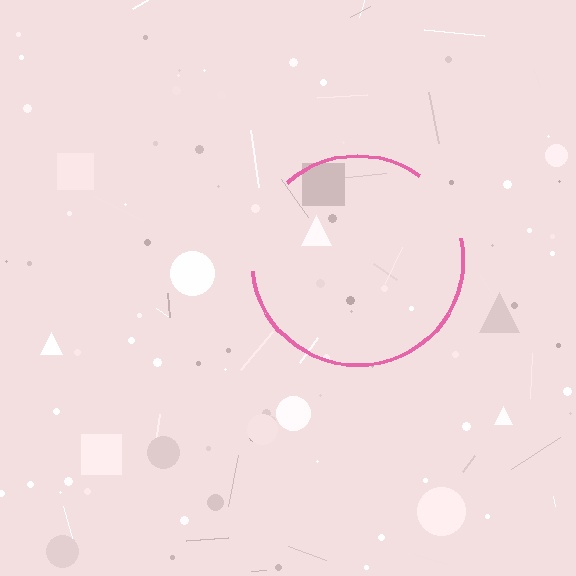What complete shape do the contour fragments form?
The contour fragments form a circle.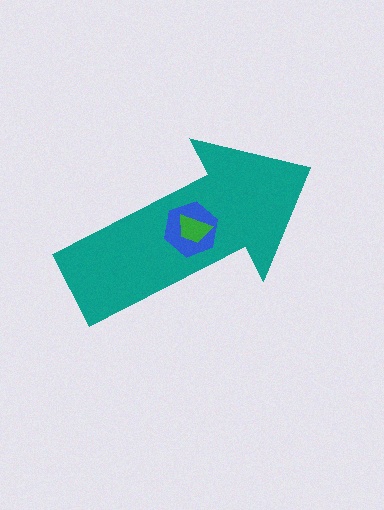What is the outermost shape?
The teal arrow.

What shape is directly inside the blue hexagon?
The green trapezoid.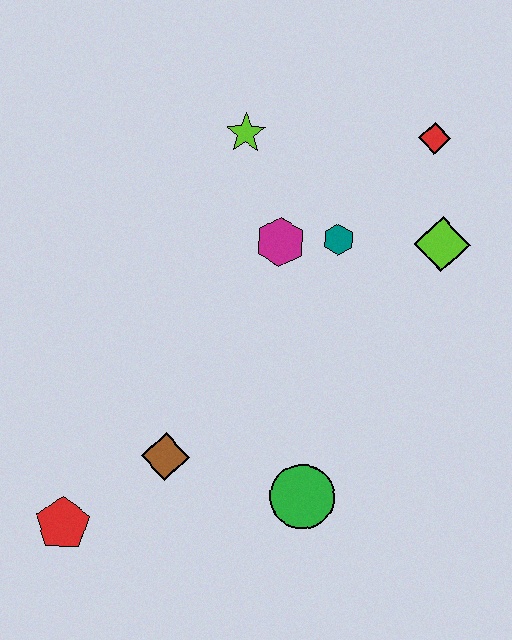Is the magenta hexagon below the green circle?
No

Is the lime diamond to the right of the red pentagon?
Yes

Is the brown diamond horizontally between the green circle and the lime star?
No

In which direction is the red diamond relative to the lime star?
The red diamond is to the right of the lime star.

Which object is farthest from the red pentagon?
The red diamond is farthest from the red pentagon.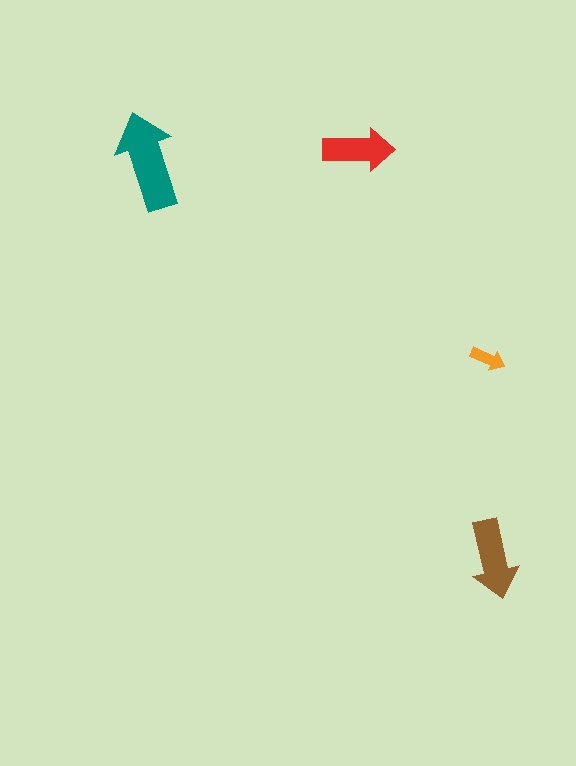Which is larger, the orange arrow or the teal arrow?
The teal one.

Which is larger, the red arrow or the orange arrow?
The red one.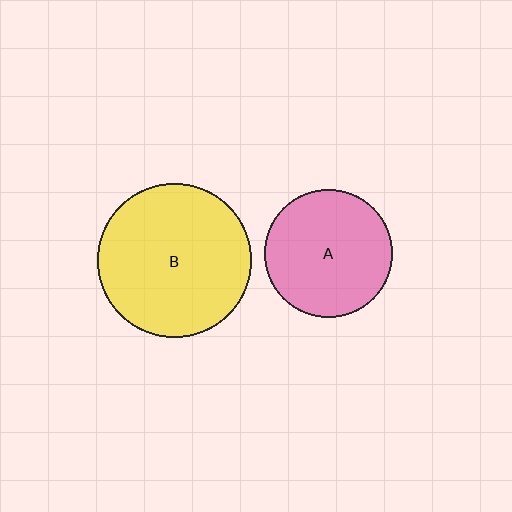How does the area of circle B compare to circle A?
Approximately 1.4 times.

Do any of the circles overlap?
No, none of the circles overlap.